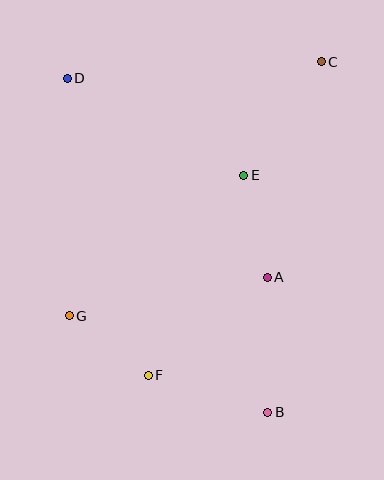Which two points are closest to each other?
Points F and G are closest to each other.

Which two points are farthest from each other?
Points B and D are farthest from each other.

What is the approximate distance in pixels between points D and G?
The distance between D and G is approximately 238 pixels.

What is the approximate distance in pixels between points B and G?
The distance between B and G is approximately 220 pixels.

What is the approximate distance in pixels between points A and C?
The distance between A and C is approximately 222 pixels.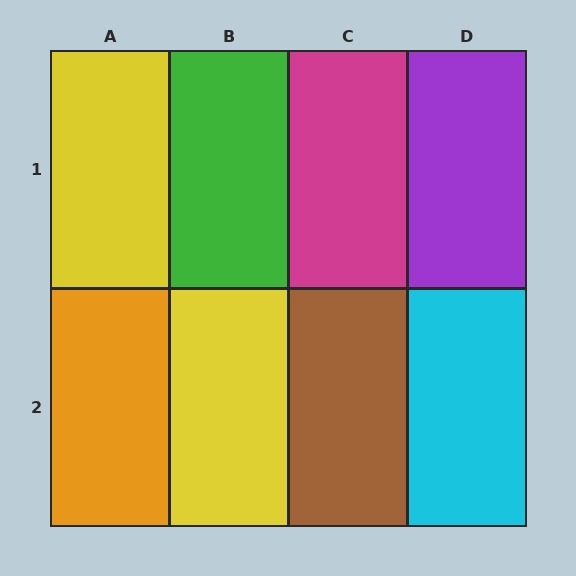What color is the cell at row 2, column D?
Cyan.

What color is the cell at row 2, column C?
Brown.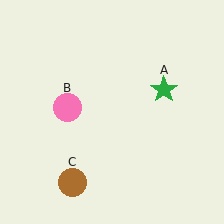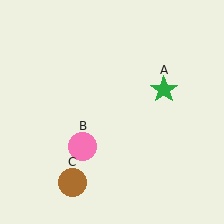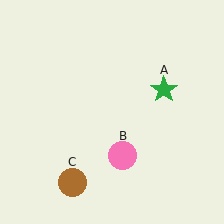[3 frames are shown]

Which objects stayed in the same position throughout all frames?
Green star (object A) and brown circle (object C) remained stationary.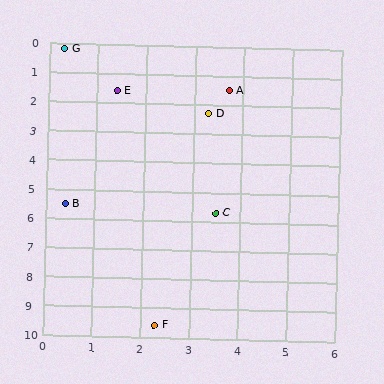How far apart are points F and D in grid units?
Points F and D are about 7.4 grid units apart.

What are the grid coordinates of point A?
Point A is at approximately (3.7, 1.5).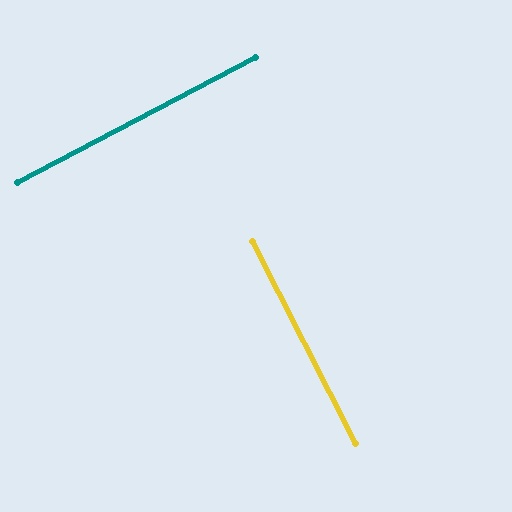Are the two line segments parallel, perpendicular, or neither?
Perpendicular — they meet at approximately 89°.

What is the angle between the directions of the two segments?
Approximately 89 degrees.